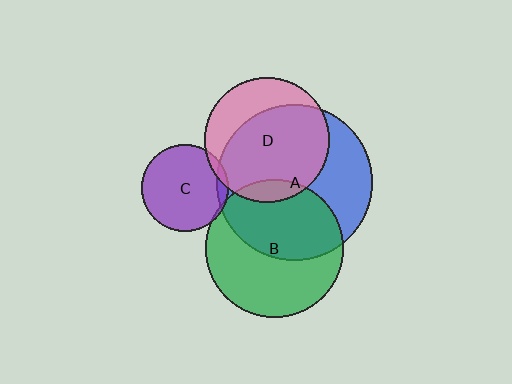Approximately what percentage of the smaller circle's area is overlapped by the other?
Approximately 70%.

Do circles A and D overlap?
Yes.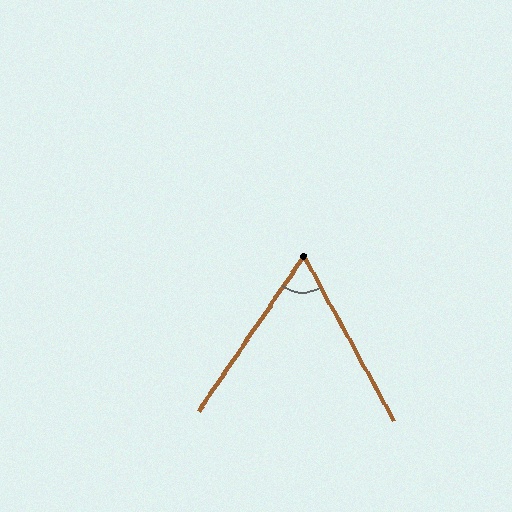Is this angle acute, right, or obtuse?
It is acute.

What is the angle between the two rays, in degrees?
Approximately 63 degrees.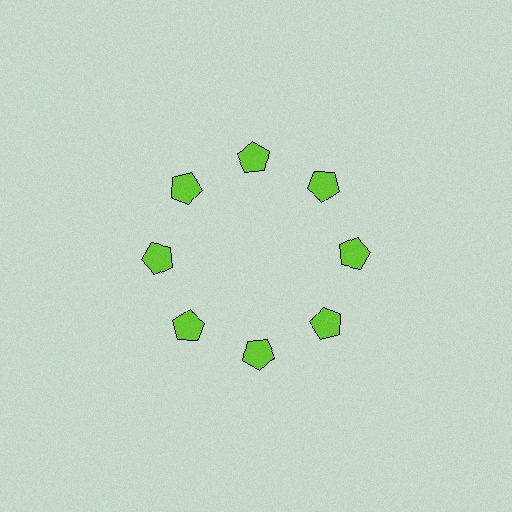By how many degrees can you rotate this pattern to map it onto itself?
The pattern maps onto itself every 45 degrees of rotation.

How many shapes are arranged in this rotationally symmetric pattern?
There are 8 shapes, arranged in 8 groups of 1.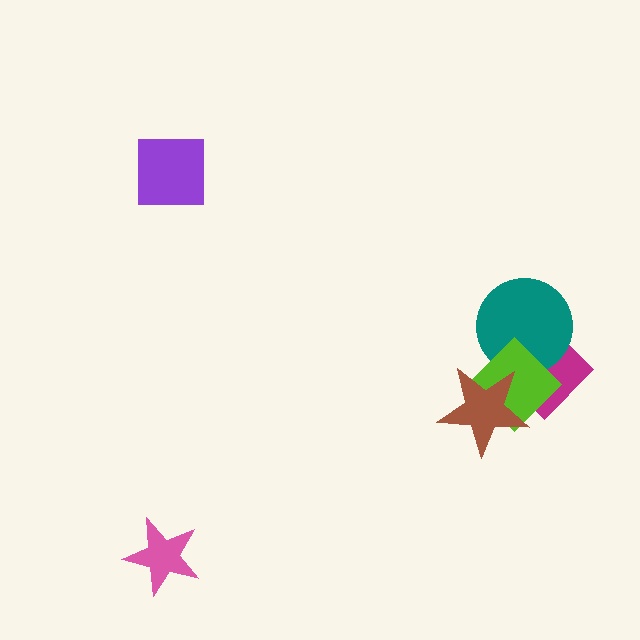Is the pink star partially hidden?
No, no other shape covers it.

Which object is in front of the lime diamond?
The brown star is in front of the lime diamond.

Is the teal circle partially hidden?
Yes, it is partially covered by another shape.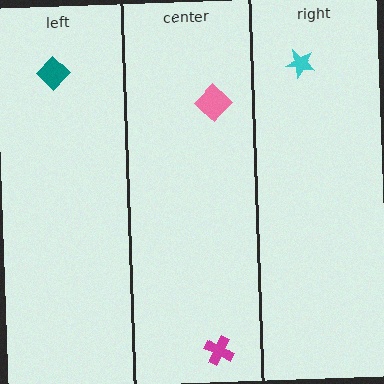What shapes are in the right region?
The cyan star.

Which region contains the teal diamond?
The left region.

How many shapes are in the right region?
1.